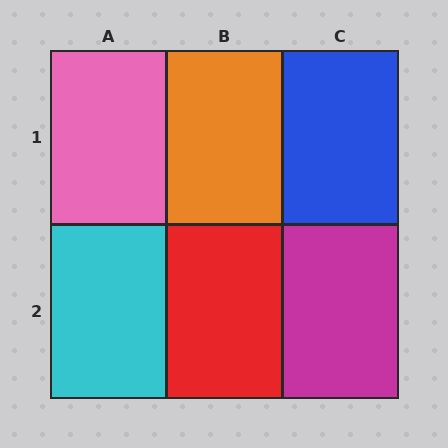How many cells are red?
1 cell is red.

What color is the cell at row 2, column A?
Cyan.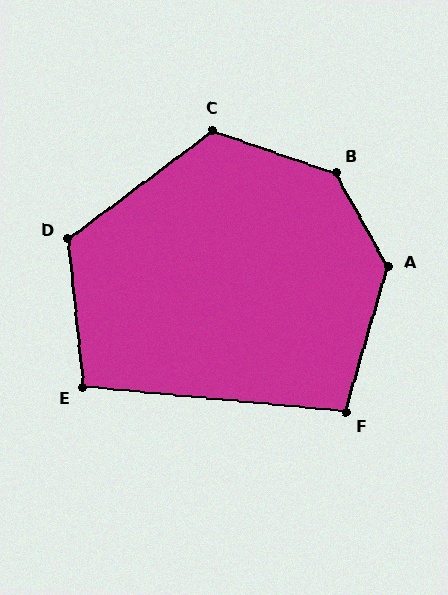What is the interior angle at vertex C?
Approximately 124 degrees (obtuse).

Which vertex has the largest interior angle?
B, at approximately 138 degrees.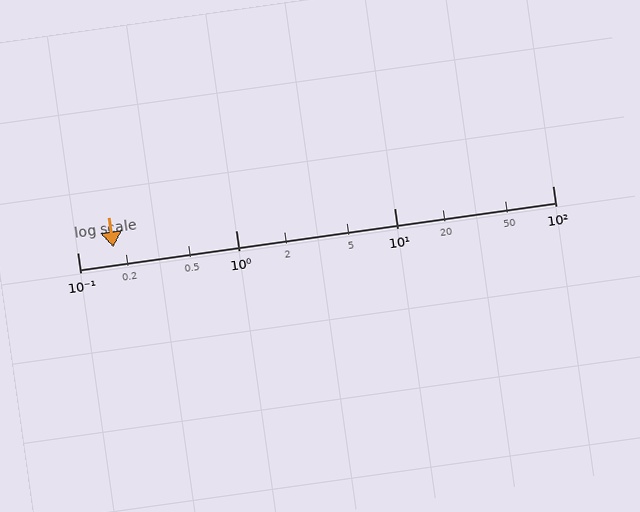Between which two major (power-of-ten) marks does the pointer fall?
The pointer is between 0.1 and 1.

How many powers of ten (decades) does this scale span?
The scale spans 3 decades, from 0.1 to 100.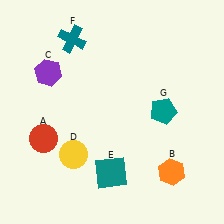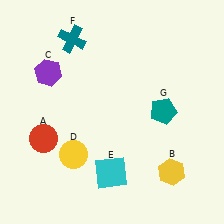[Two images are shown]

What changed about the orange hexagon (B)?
In Image 1, B is orange. In Image 2, it changed to yellow.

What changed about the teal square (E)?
In Image 1, E is teal. In Image 2, it changed to cyan.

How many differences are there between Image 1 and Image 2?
There are 2 differences between the two images.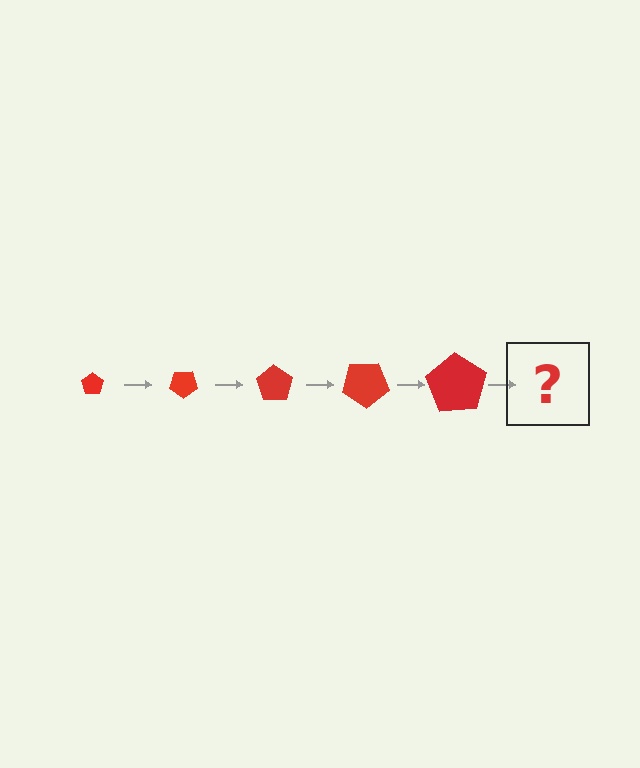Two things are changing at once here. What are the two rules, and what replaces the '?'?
The two rules are that the pentagon grows larger each step and it rotates 35 degrees each step. The '?' should be a pentagon, larger than the previous one and rotated 175 degrees from the start.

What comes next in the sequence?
The next element should be a pentagon, larger than the previous one and rotated 175 degrees from the start.